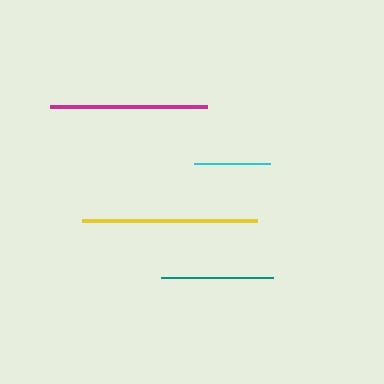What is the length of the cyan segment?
The cyan segment is approximately 76 pixels long.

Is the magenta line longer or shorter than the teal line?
The magenta line is longer than the teal line.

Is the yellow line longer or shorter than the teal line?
The yellow line is longer than the teal line.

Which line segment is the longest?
The yellow line is the longest at approximately 175 pixels.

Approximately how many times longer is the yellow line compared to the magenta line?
The yellow line is approximately 1.1 times the length of the magenta line.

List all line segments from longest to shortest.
From longest to shortest: yellow, magenta, teal, cyan.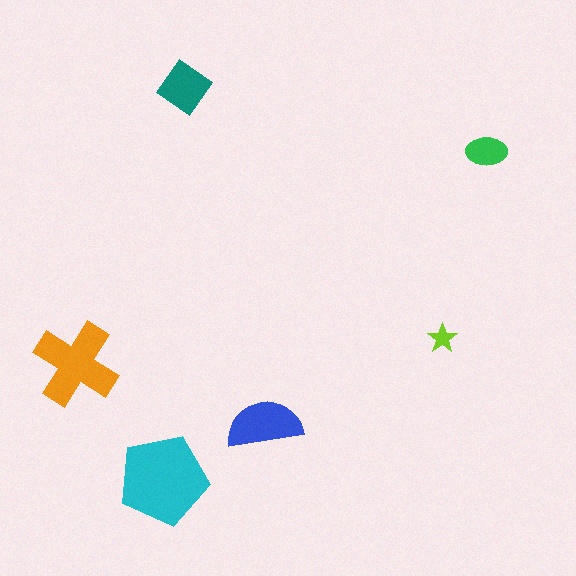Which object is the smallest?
The lime star.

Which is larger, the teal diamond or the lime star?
The teal diamond.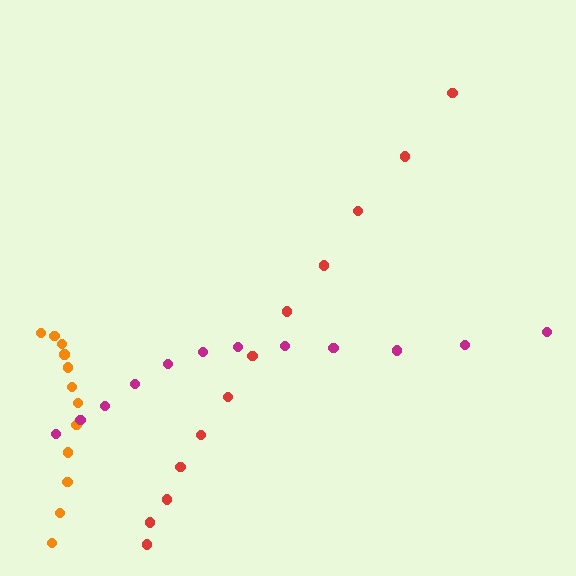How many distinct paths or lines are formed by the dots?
There are 3 distinct paths.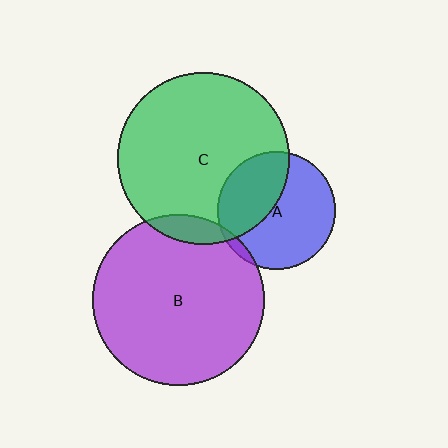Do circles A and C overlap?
Yes.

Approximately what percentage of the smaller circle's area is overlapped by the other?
Approximately 40%.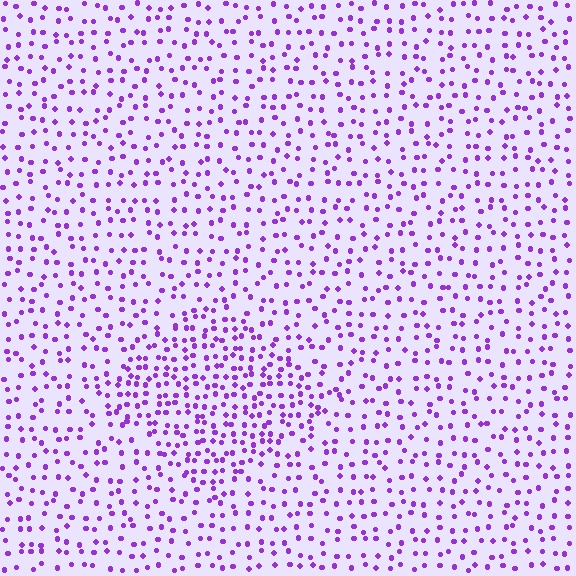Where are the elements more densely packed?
The elements are more densely packed inside the diamond boundary.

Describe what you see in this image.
The image contains small purple elements arranged at two different densities. A diamond-shaped region is visible where the elements are more densely packed than the surrounding area.